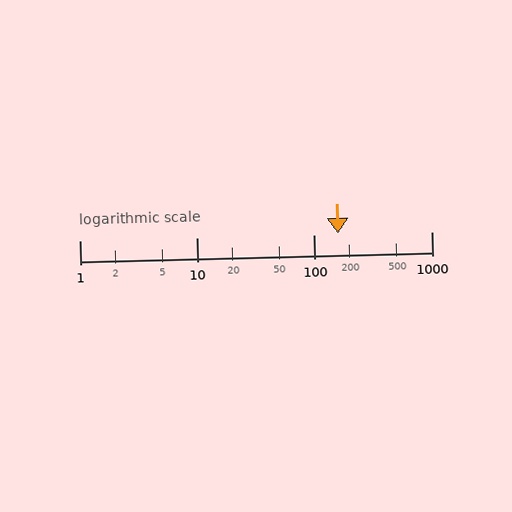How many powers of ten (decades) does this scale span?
The scale spans 3 decades, from 1 to 1000.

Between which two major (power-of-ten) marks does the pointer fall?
The pointer is between 100 and 1000.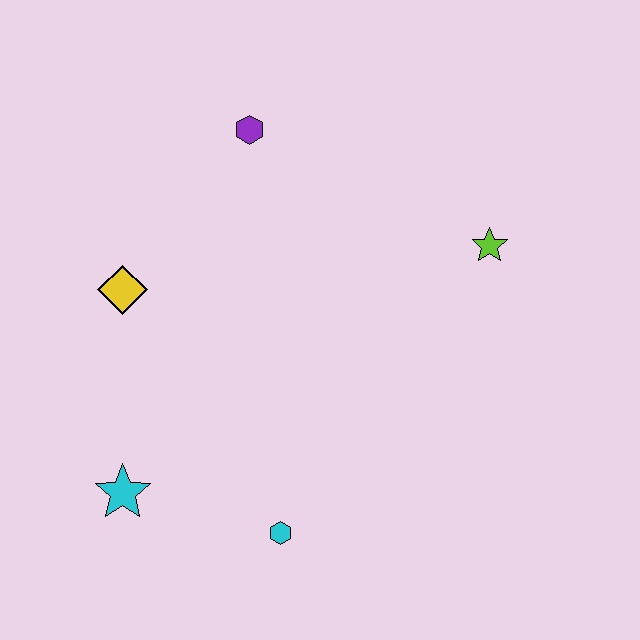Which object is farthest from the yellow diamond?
The lime star is farthest from the yellow diamond.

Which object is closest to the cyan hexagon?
The cyan star is closest to the cyan hexagon.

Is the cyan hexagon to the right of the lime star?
No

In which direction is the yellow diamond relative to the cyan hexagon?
The yellow diamond is above the cyan hexagon.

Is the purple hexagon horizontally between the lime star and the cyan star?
Yes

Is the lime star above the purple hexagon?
No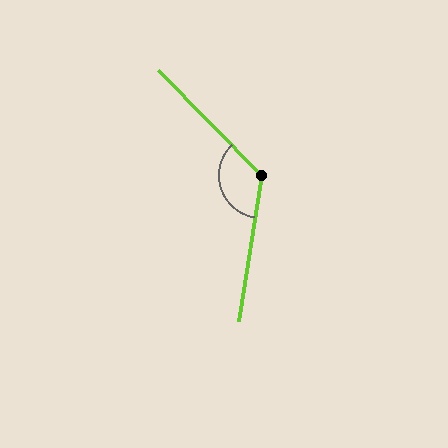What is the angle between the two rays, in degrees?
Approximately 127 degrees.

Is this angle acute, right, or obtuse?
It is obtuse.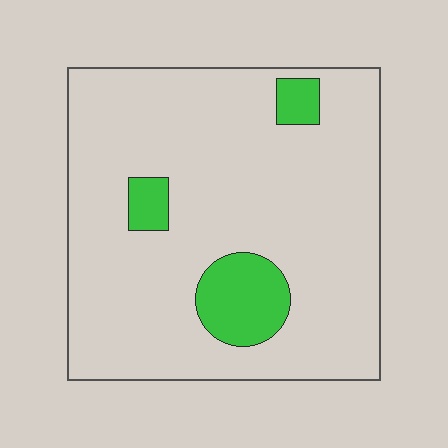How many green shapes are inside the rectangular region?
3.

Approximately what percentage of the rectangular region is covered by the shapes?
Approximately 10%.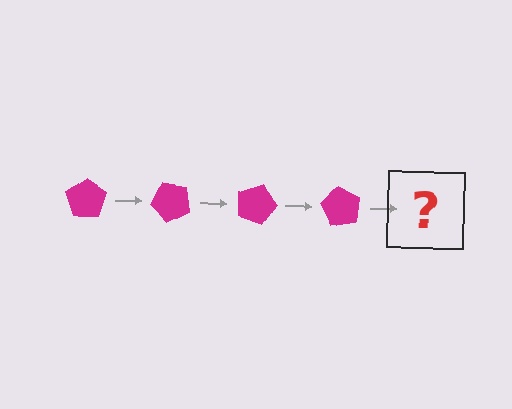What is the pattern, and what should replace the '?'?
The pattern is that the pentagon rotates 45 degrees each step. The '?' should be a magenta pentagon rotated 180 degrees.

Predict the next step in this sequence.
The next step is a magenta pentagon rotated 180 degrees.